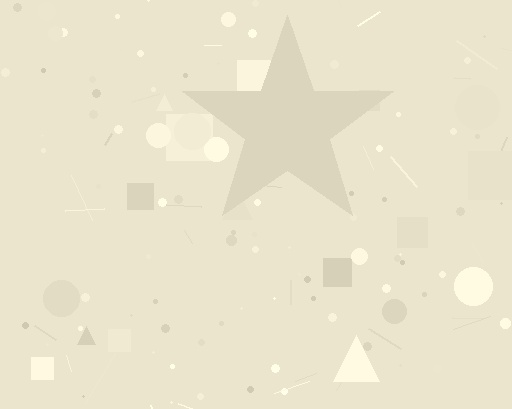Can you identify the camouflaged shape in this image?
The camouflaged shape is a star.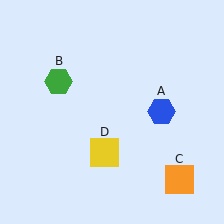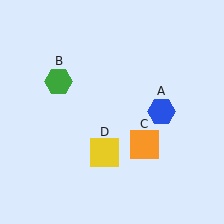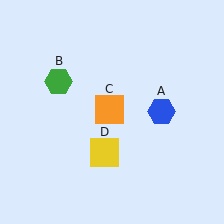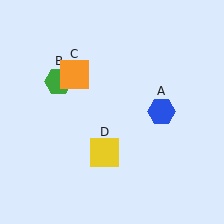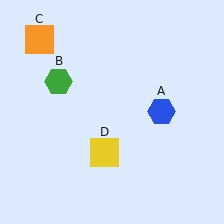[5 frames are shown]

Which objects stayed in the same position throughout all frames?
Blue hexagon (object A) and green hexagon (object B) and yellow square (object D) remained stationary.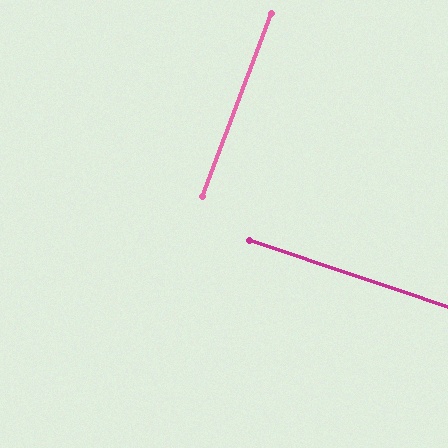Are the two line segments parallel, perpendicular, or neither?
Perpendicular — they meet at approximately 88°.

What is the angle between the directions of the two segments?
Approximately 88 degrees.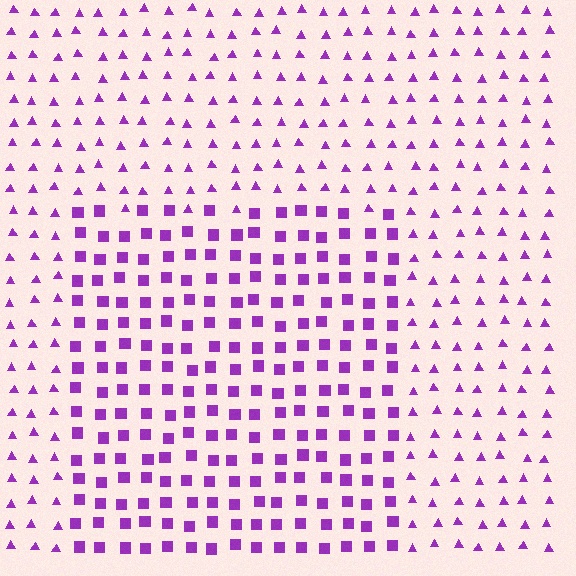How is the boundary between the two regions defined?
The boundary is defined by a change in element shape: squares inside vs. triangles outside. All elements share the same color and spacing.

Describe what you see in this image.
The image is filled with small purple elements arranged in a uniform grid. A rectangle-shaped region contains squares, while the surrounding area contains triangles. The boundary is defined purely by the change in element shape.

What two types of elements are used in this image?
The image uses squares inside the rectangle region and triangles outside it.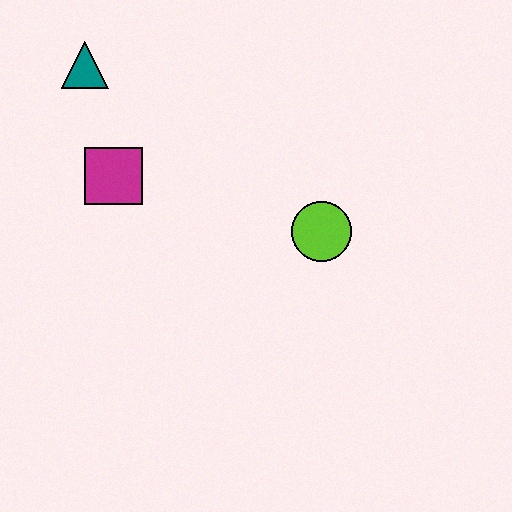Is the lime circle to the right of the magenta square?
Yes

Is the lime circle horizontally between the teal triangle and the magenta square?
No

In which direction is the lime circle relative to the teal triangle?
The lime circle is to the right of the teal triangle.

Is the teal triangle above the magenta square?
Yes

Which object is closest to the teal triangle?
The magenta square is closest to the teal triangle.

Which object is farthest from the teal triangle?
The lime circle is farthest from the teal triangle.